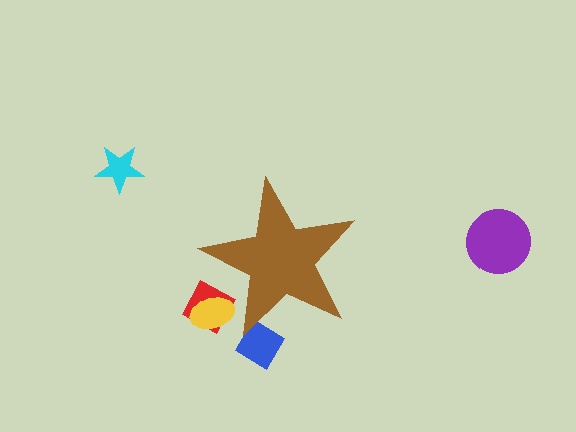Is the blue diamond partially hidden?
Yes, the blue diamond is partially hidden behind the brown star.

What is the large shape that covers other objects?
A brown star.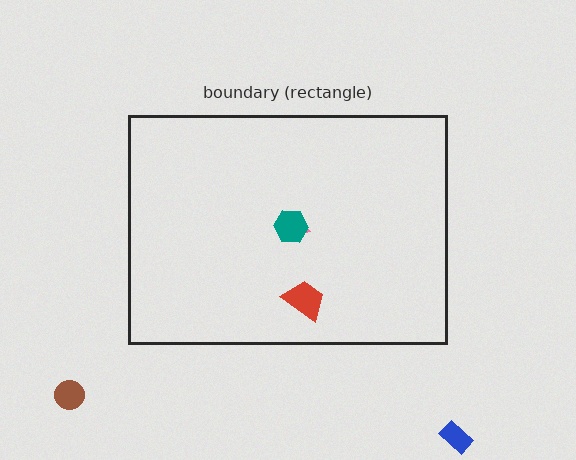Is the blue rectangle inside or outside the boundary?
Outside.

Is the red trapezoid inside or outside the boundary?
Inside.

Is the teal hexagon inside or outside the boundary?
Inside.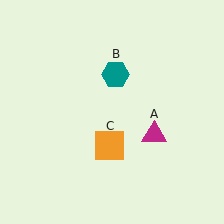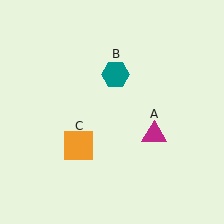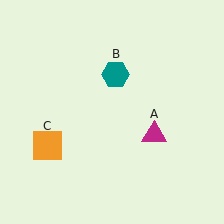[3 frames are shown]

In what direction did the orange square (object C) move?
The orange square (object C) moved left.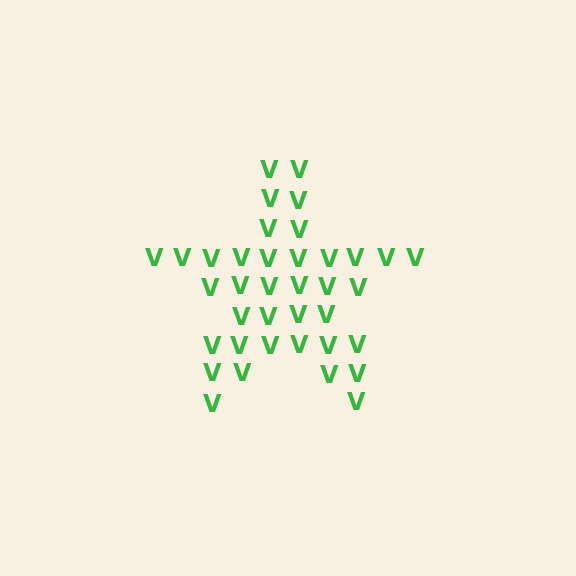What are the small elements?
The small elements are letter V's.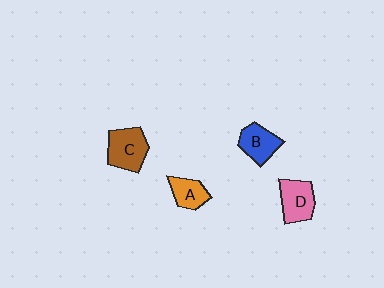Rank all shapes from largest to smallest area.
From largest to smallest: C (brown), D (pink), B (blue), A (orange).